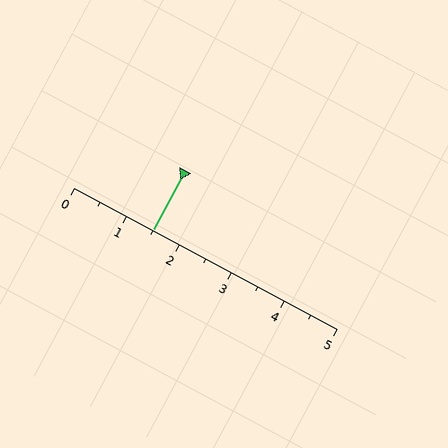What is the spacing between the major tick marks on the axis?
The major ticks are spaced 1 apart.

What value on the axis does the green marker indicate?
The marker indicates approximately 1.5.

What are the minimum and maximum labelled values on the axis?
The axis runs from 0 to 5.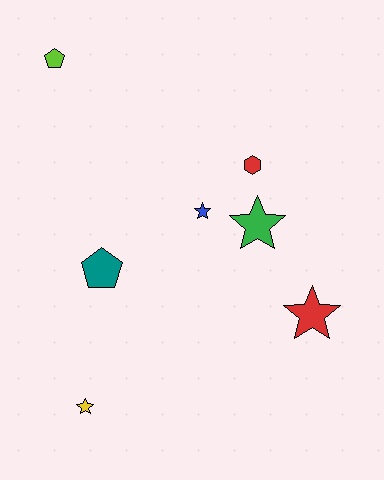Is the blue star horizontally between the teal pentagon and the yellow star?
No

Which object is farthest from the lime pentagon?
The red star is farthest from the lime pentagon.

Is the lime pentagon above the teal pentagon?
Yes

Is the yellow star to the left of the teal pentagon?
Yes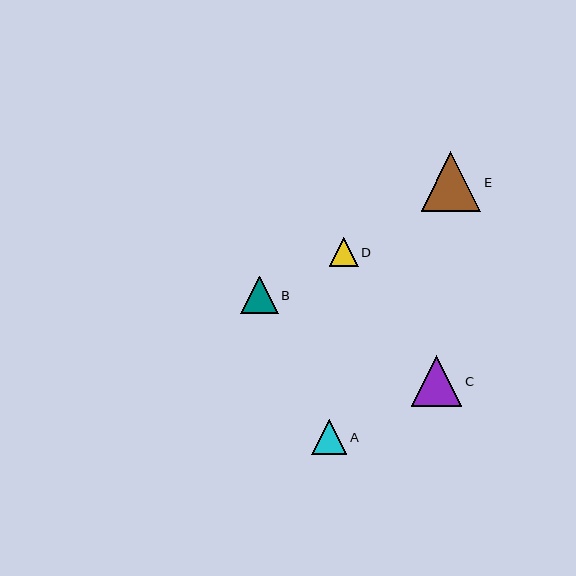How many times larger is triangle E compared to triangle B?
Triangle E is approximately 1.6 times the size of triangle B.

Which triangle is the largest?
Triangle E is the largest with a size of approximately 59 pixels.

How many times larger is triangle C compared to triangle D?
Triangle C is approximately 1.7 times the size of triangle D.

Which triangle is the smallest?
Triangle D is the smallest with a size of approximately 29 pixels.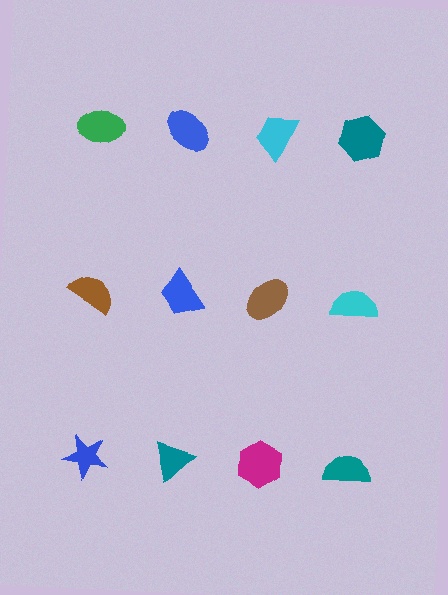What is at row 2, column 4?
A cyan semicircle.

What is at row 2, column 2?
A blue trapezoid.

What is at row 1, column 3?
A cyan trapezoid.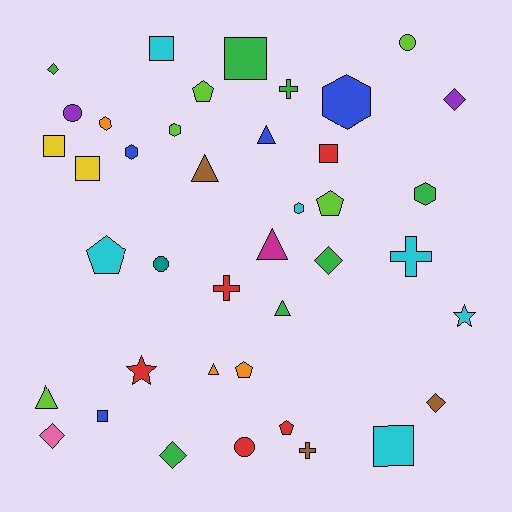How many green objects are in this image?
There are 7 green objects.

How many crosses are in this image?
There are 4 crosses.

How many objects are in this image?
There are 40 objects.